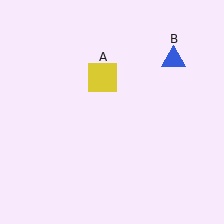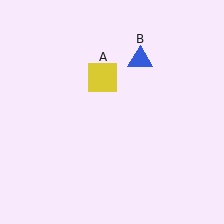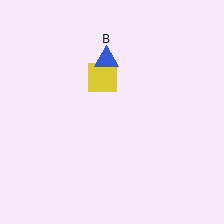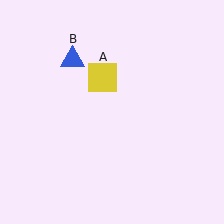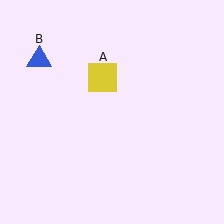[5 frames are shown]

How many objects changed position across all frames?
1 object changed position: blue triangle (object B).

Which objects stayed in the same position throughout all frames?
Yellow square (object A) remained stationary.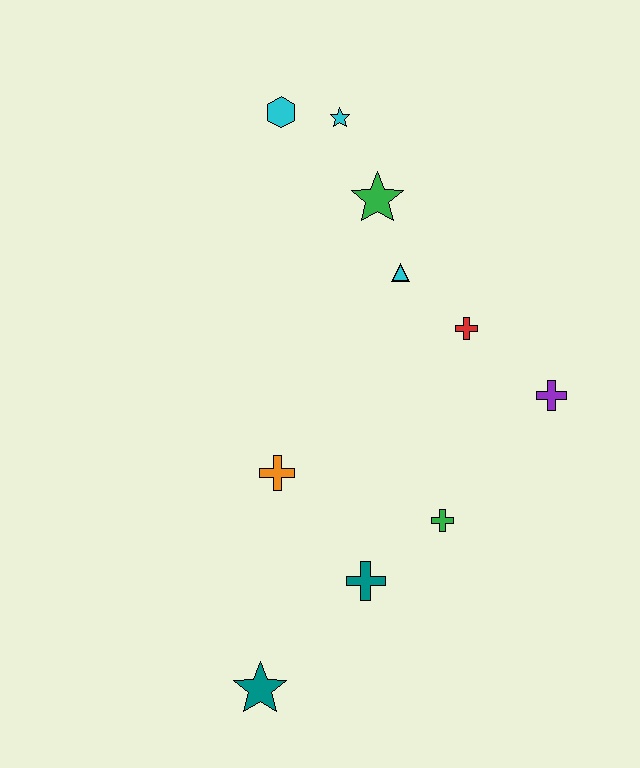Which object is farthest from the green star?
The teal star is farthest from the green star.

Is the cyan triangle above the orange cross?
Yes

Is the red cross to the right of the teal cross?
Yes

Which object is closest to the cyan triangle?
The green star is closest to the cyan triangle.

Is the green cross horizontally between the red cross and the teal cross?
Yes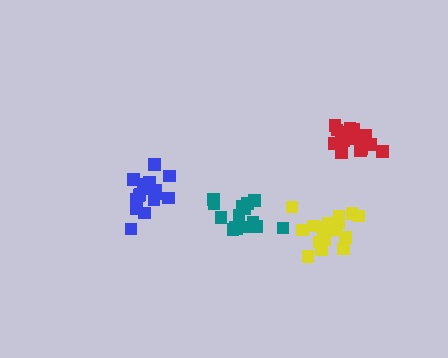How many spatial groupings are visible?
There are 4 spatial groupings.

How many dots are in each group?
Group 1: 15 dots, Group 2: 21 dots, Group 3: 19 dots, Group 4: 16 dots (71 total).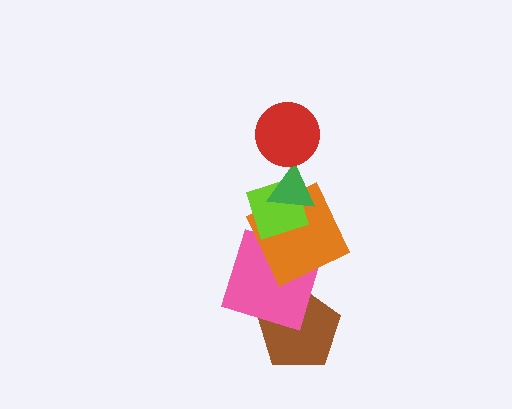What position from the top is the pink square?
The pink square is 5th from the top.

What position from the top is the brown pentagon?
The brown pentagon is 6th from the top.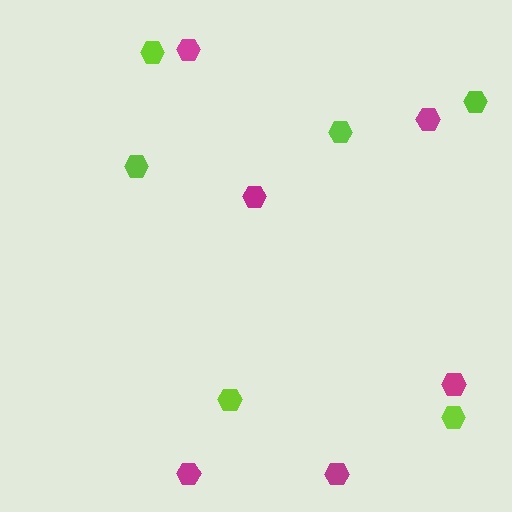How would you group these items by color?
There are 2 groups: one group of lime hexagons (6) and one group of magenta hexagons (6).